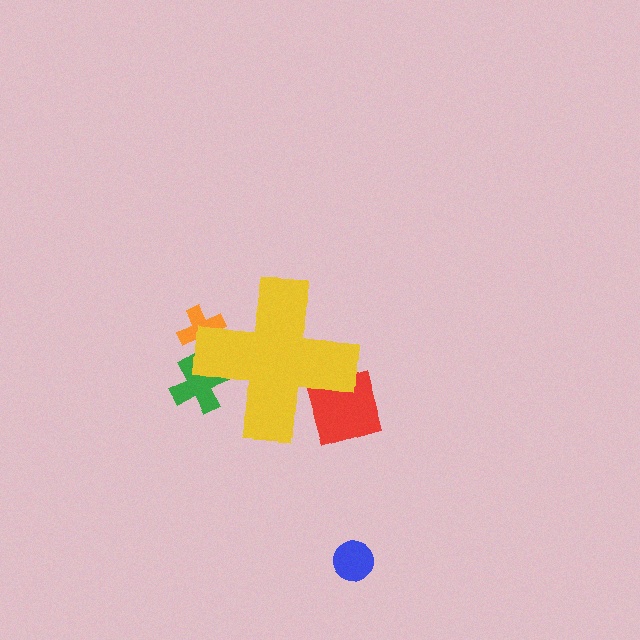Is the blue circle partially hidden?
No, the blue circle is fully visible.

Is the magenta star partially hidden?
Yes, the magenta star is partially hidden behind the yellow cross.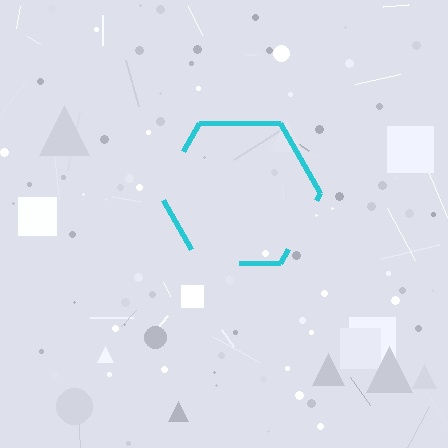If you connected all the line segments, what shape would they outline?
They would outline a hexagon.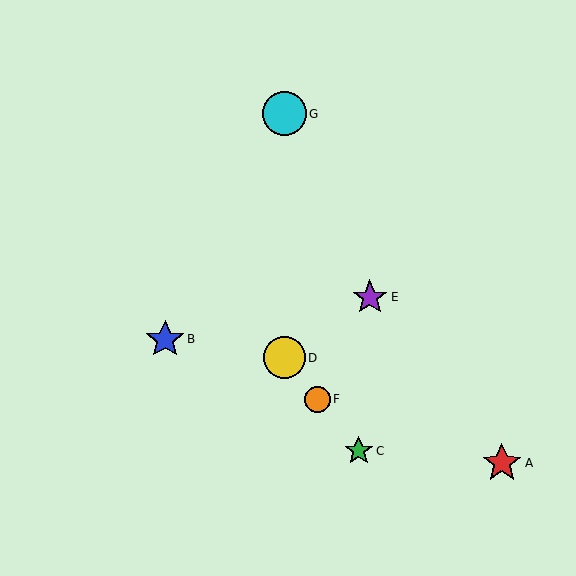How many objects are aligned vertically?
2 objects (D, G) are aligned vertically.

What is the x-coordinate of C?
Object C is at x≈359.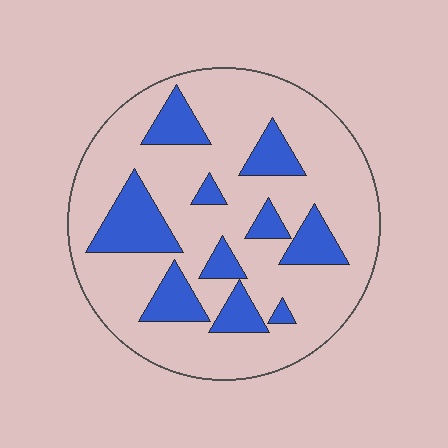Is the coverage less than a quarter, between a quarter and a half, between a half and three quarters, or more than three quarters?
Less than a quarter.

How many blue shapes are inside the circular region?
10.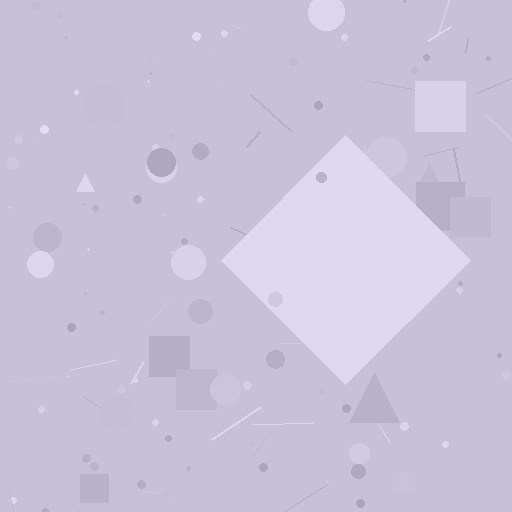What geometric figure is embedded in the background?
A diamond is embedded in the background.